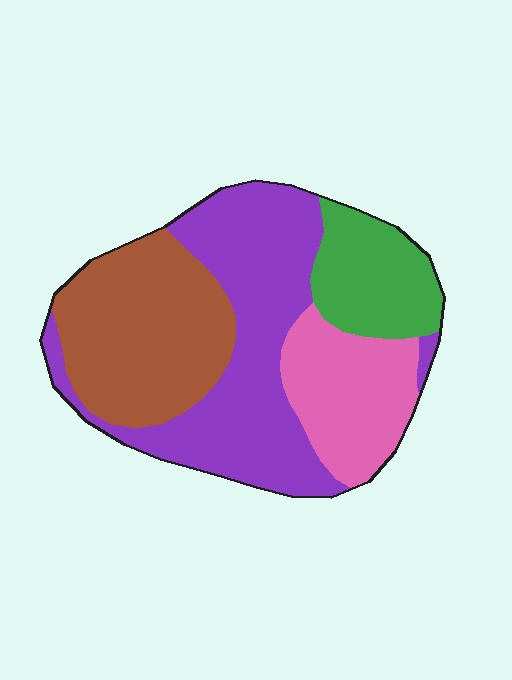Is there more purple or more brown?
Purple.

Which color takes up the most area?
Purple, at roughly 40%.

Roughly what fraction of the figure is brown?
Brown takes up about one quarter (1/4) of the figure.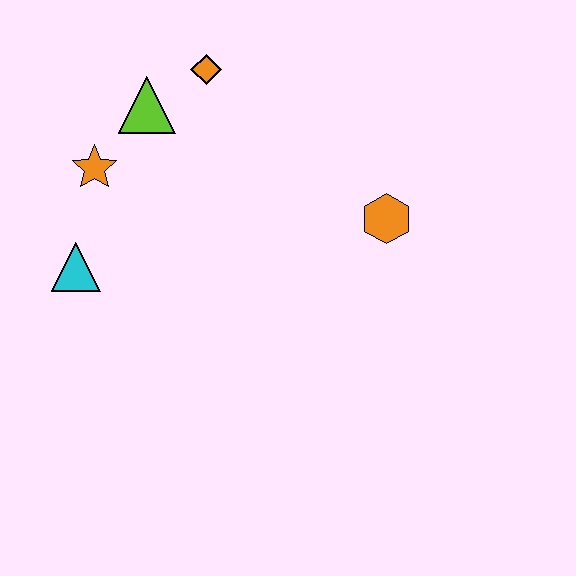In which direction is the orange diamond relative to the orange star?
The orange diamond is to the right of the orange star.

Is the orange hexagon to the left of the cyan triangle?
No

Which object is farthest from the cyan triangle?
The orange hexagon is farthest from the cyan triangle.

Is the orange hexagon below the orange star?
Yes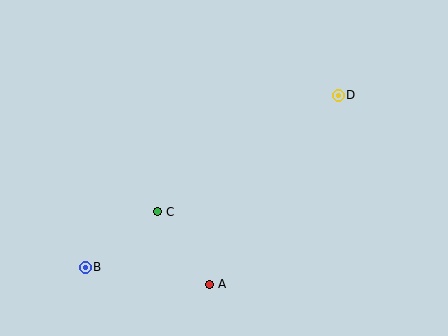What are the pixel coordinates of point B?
Point B is at (85, 267).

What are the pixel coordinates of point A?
Point A is at (210, 284).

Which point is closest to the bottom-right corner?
Point A is closest to the bottom-right corner.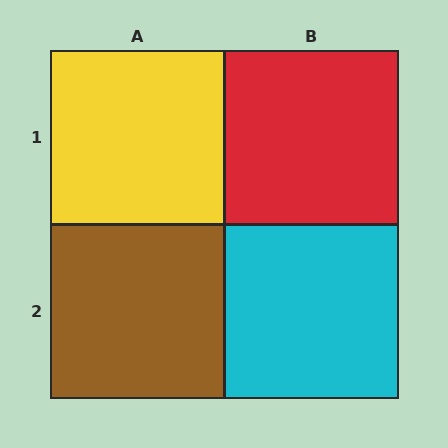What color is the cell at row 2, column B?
Cyan.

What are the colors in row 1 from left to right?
Yellow, red.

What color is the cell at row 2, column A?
Brown.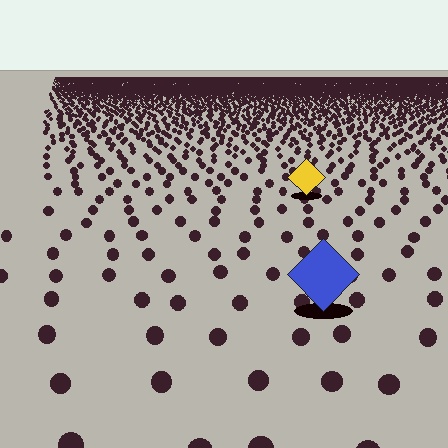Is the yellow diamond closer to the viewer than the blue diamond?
No. The blue diamond is closer — you can tell from the texture gradient: the ground texture is coarser near it.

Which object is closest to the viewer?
The blue diamond is closest. The texture marks near it are larger and more spread out.